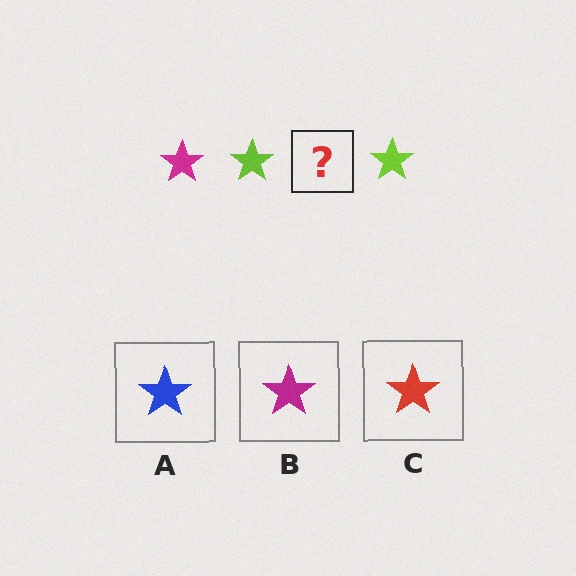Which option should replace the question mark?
Option B.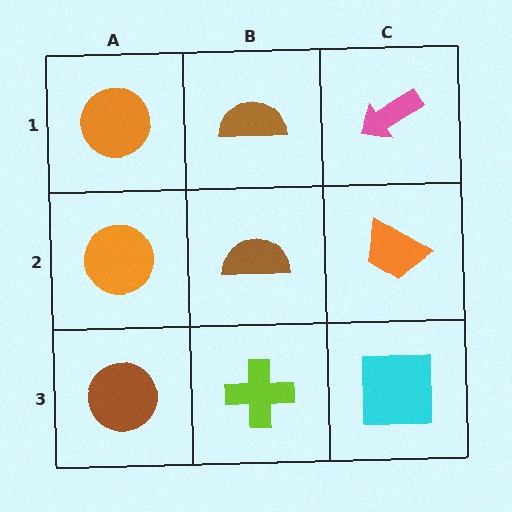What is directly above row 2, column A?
An orange circle.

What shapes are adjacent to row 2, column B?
A brown semicircle (row 1, column B), a lime cross (row 3, column B), an orange circle (row 2, column A), an orange trapezoid (row 2, column C).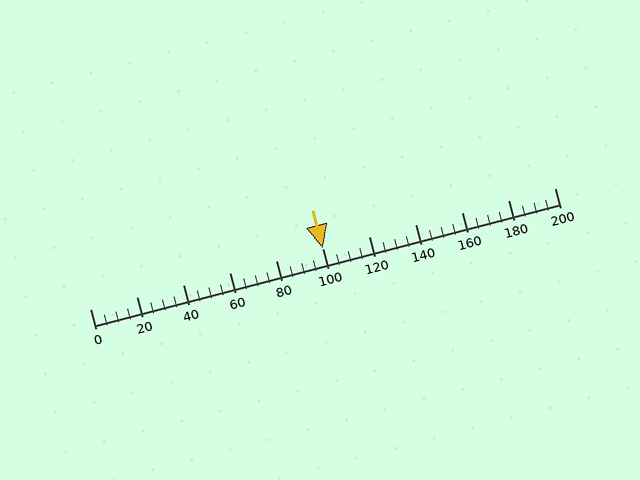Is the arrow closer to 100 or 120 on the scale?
The arrow is closer to 100.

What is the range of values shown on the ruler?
The ruler shows values from 0 to 200.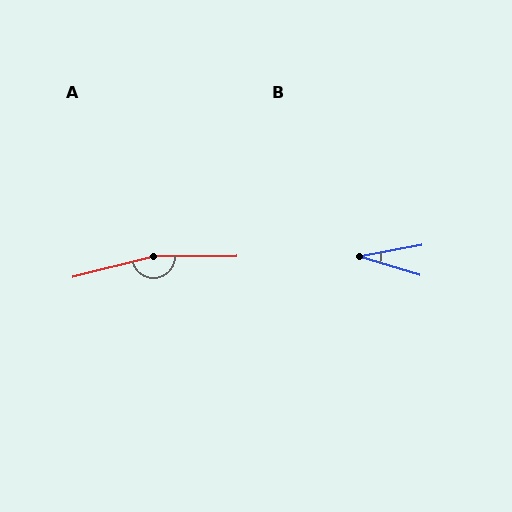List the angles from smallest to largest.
B (28°), A (166°).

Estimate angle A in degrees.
Approximately 166 degrees.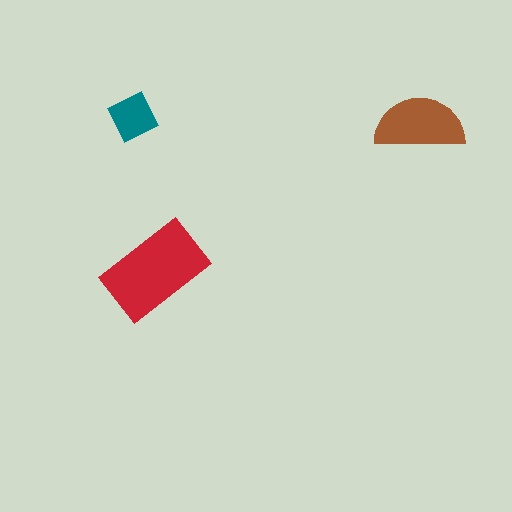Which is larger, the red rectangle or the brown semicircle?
The red rectangle.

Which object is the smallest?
The teal diamond.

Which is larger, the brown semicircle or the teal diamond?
The brown semicircle.